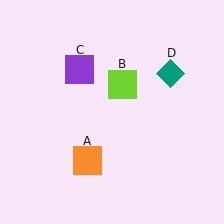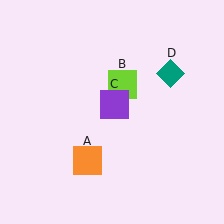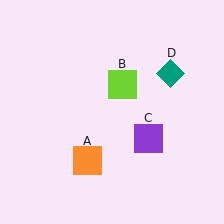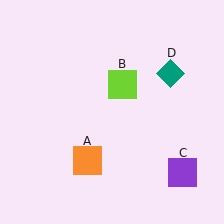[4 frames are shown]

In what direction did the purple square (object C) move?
The purple square (object C) moved down and to the right.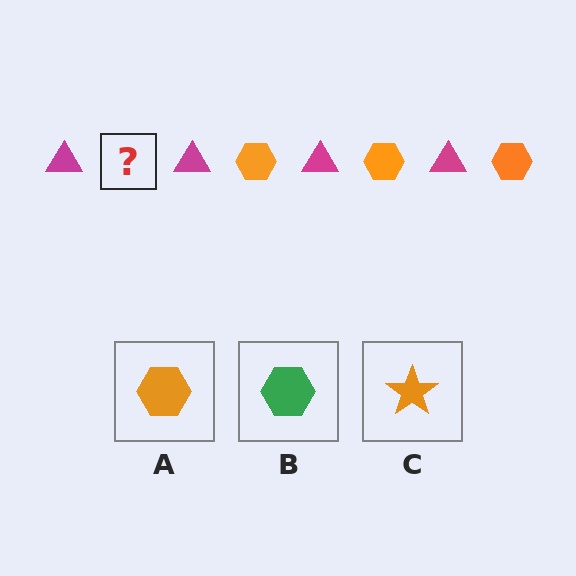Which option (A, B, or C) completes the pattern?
A.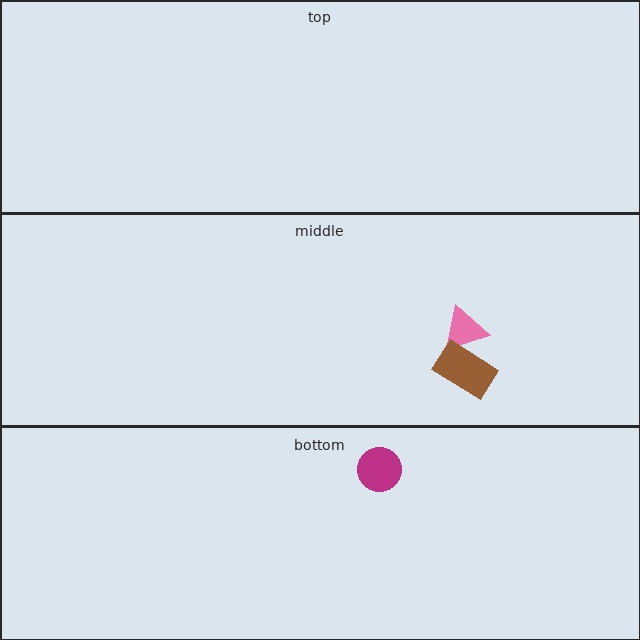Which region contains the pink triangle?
The middle region.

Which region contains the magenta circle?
The bottom region.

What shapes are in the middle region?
The pink triangle, the brown rectangle.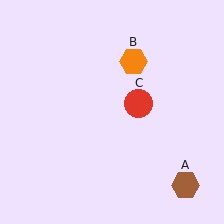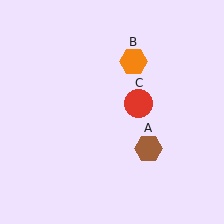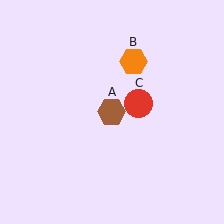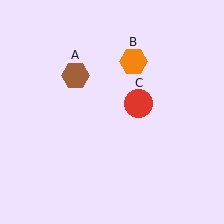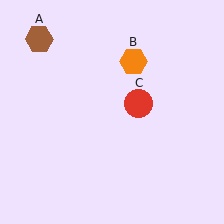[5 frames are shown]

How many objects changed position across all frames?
1 object changed position: brown hexagon (object A).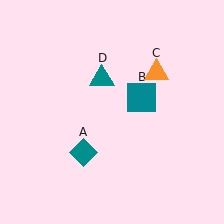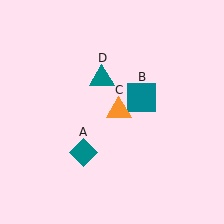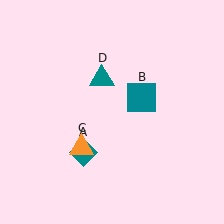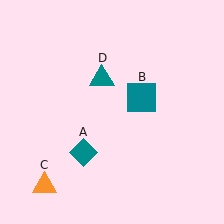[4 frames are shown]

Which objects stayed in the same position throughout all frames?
Teal diamond (object A) and teal square (object B) and teal triangle (object D) remained stationary.